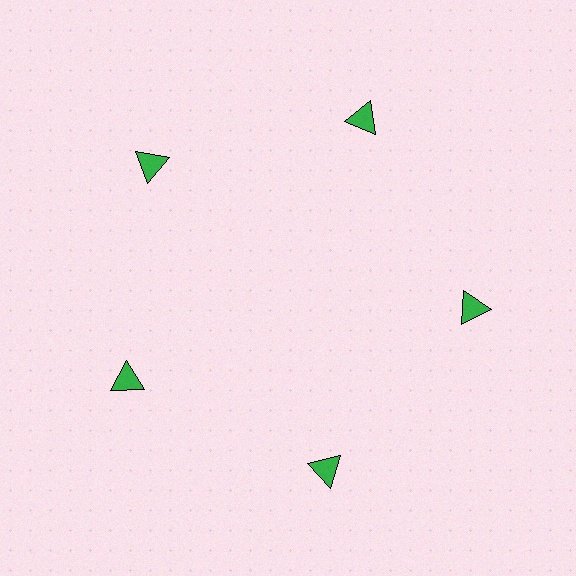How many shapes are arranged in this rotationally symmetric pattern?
There are 5 shapes, arranged in 5 groups of 1.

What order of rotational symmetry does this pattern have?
This pattern has 5-fold rotational symmetry.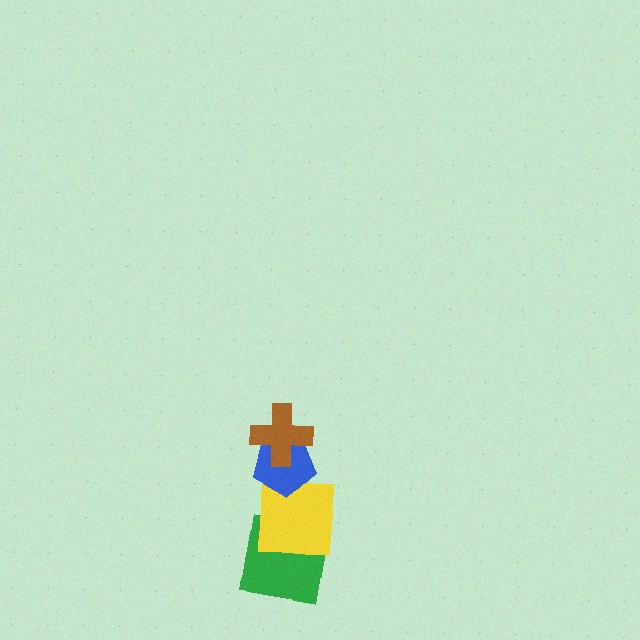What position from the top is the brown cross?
The brown cross is 1st from the top.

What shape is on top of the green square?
The yellow square is on top of the green square.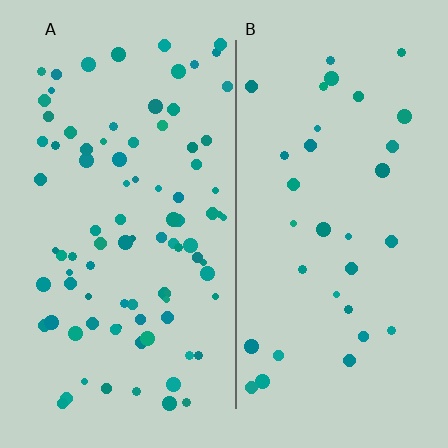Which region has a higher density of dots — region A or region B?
A (the left).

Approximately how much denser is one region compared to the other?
Approximately 2.7× — region A over region B.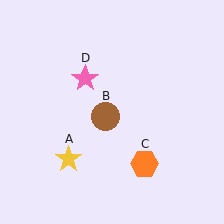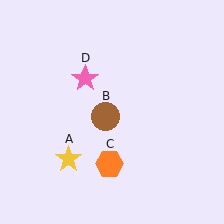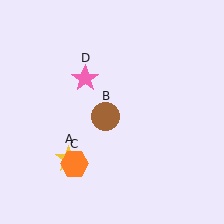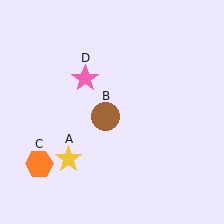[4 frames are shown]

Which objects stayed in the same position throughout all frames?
Yellow star (object A) and brown circle (object B) and pink star (object D) remained stationary.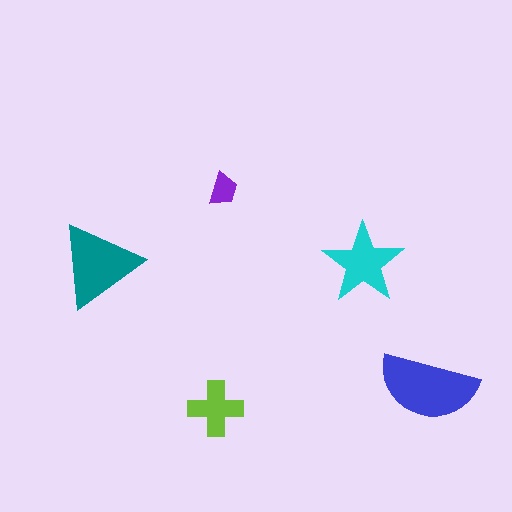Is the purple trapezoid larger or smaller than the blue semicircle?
Smaller.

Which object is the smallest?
The purple trapezoid.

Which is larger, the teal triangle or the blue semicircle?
The blue semicircle.